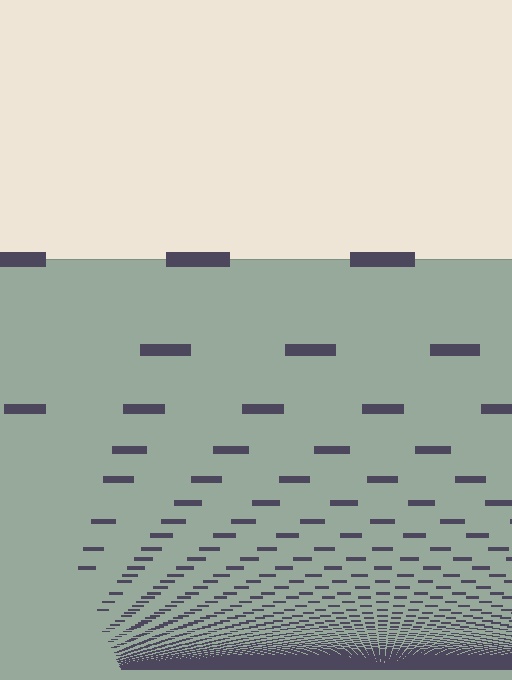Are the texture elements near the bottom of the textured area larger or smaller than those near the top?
Smaller. The gradient is inverted — elements near the bottom are smaller and denser.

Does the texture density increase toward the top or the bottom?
Density increases toward the bottom.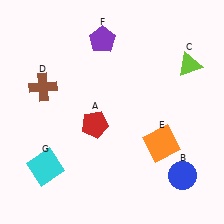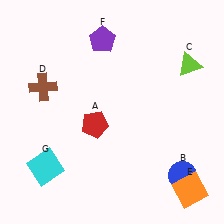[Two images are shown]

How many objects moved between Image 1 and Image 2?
1 object moved between the two images.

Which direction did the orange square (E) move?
The orange square (E) moved down.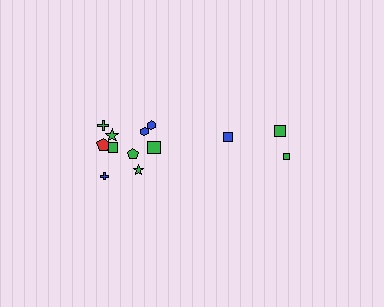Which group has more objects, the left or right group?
The left group.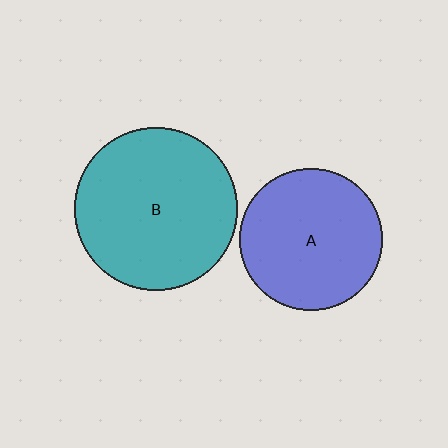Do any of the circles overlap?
No, none of the circles overlap.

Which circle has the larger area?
Circle B (teal).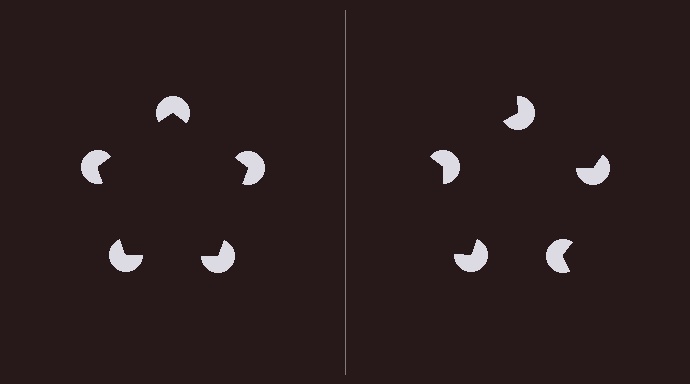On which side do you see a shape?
An illusory pentagon appears on the left side. On the right side the wedge cuts are rotated, so no coherent shape forms.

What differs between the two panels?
The pac-man discs are positioned identically on both sides; only the wedge orientations differ. On the left they align to a pentagon; on the right they are misaligned.